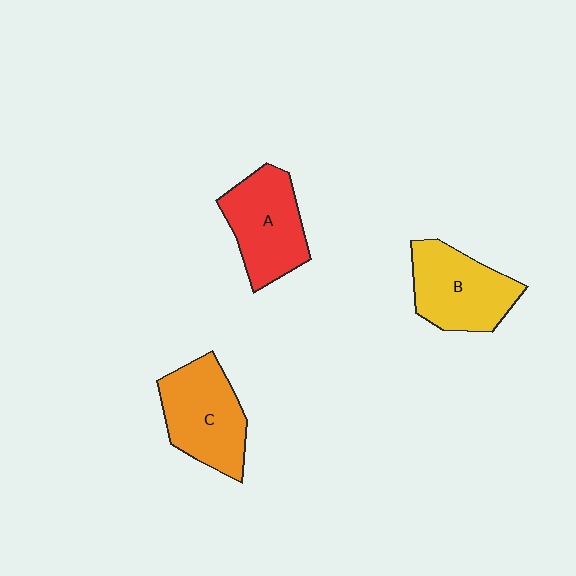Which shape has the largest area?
Shape C (orange).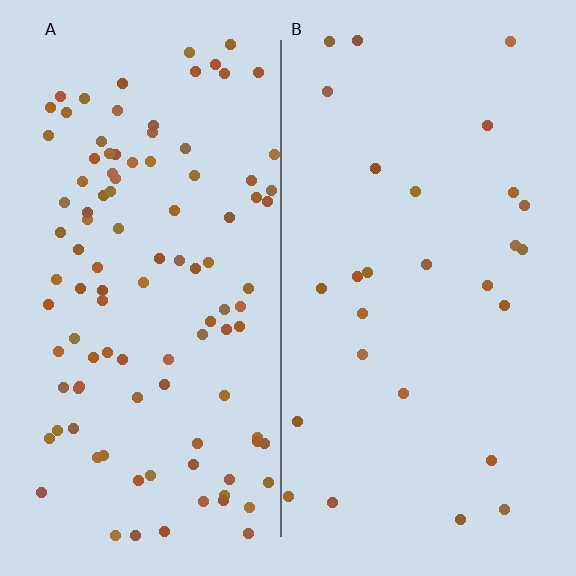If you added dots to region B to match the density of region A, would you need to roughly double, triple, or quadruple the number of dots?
Approximately quadruple.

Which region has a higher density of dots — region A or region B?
A (the left).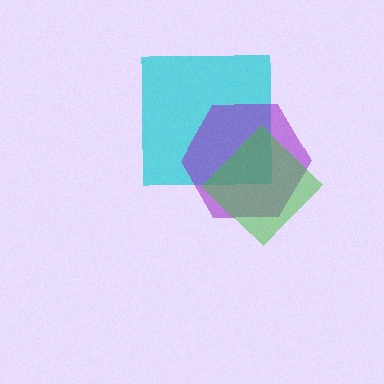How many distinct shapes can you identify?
There are 3 distinct shapes: a cyan square, a purple hexagon, a green diamond.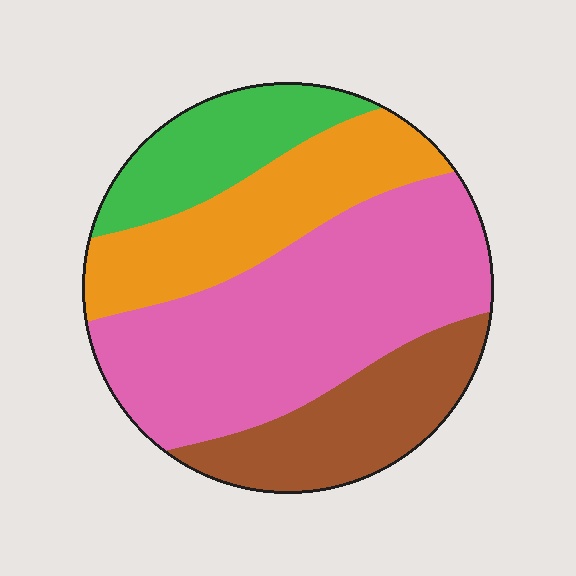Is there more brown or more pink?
Pink.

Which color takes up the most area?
Pink, at roughly 45%.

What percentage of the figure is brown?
Brown takes up between a sixth and a third of the figure.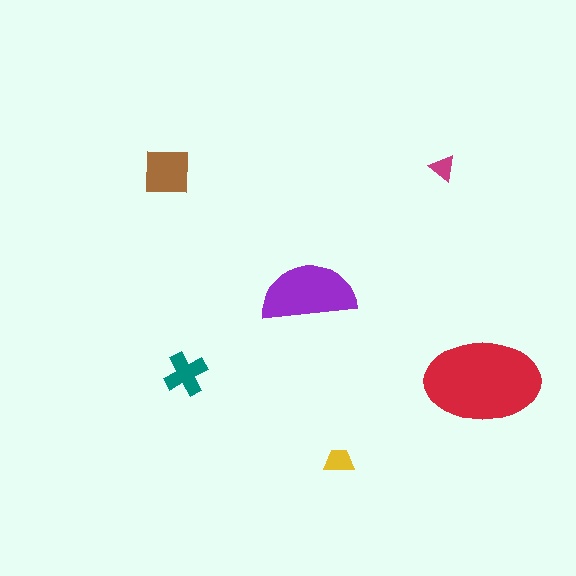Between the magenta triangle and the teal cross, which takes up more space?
The teal cross.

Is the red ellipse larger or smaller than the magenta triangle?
Larger.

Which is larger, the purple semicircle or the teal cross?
The purple semicircle.